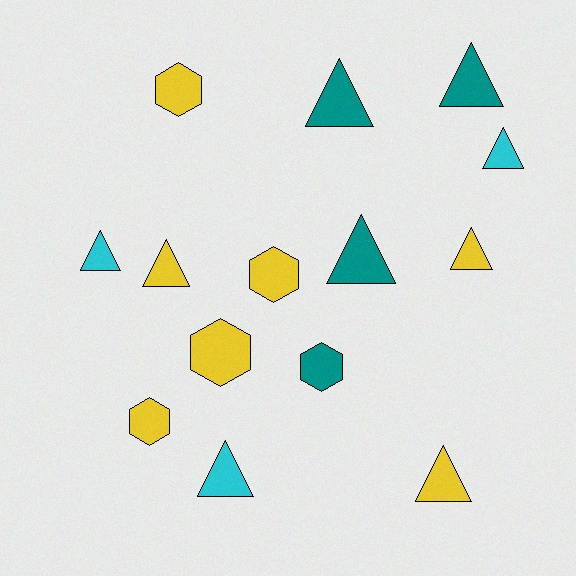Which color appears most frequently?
Yellow, with 7 objects.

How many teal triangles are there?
There are 3 teal triangles.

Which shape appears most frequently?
Triangle, with 9 objects.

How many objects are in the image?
There are 14 objects.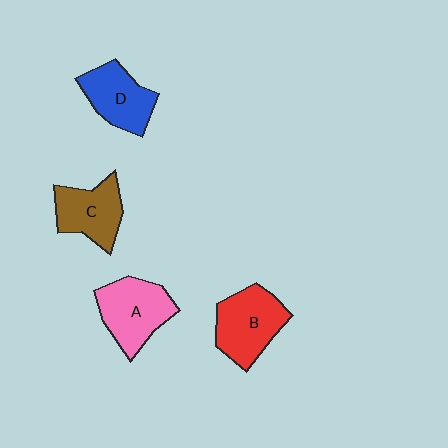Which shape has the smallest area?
Shape C (brown).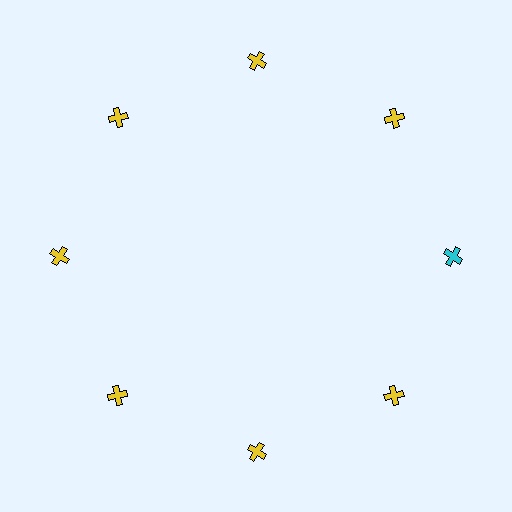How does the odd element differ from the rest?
It has a different color: cyan instead of yellow.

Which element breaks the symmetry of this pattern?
The cyan cross at roughly the 3 o'clock position breaks the symmetry. All other shapes are yellow crosses.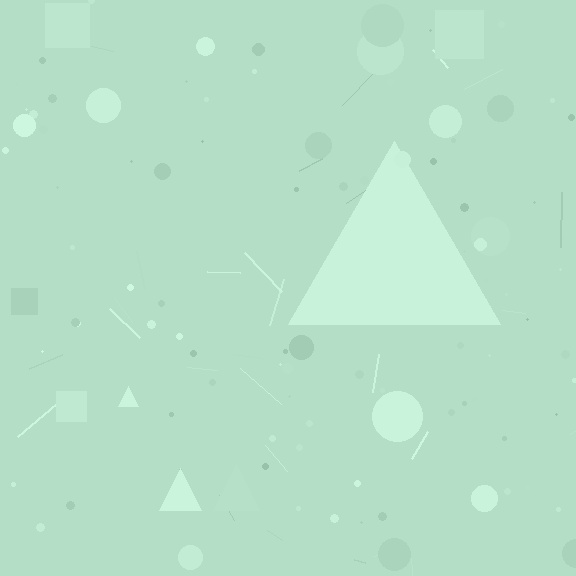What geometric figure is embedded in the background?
A triangle is embedded in the background.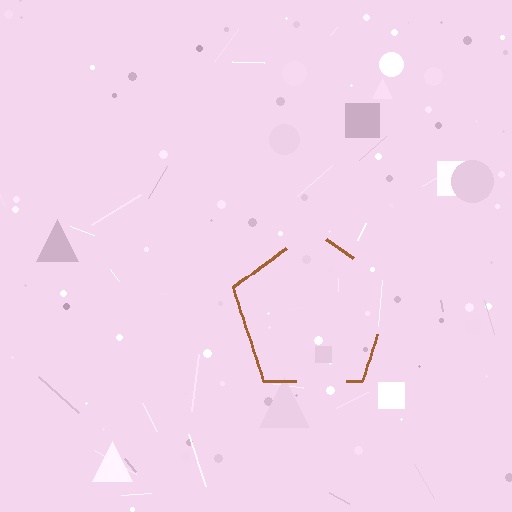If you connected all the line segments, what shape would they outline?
They would outline a pentagon.